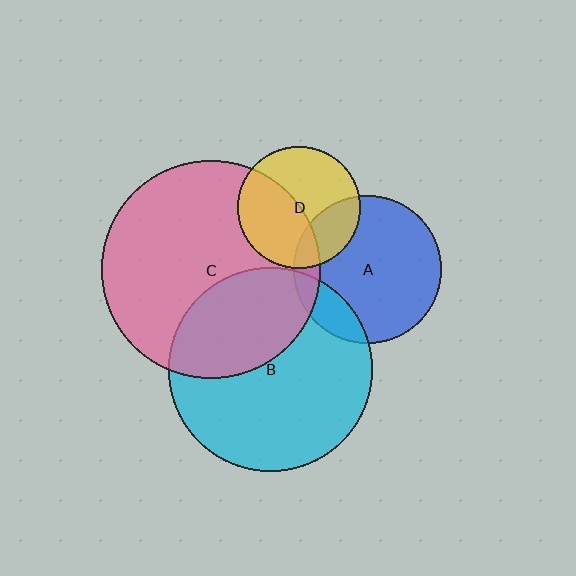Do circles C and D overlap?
Yes.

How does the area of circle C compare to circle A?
Approximately 2.2 times.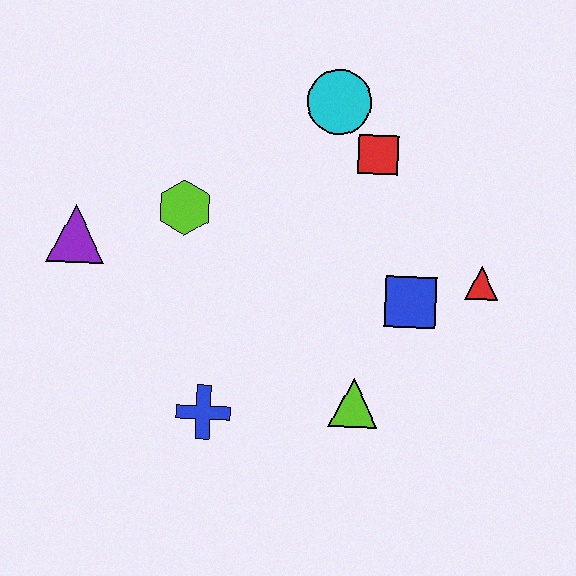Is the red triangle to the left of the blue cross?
No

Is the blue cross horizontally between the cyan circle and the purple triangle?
Yes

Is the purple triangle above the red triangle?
Yes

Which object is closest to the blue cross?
The lime triangle is closest to the blue cross.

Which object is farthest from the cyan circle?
The blue cross is farthest from the cyan circle.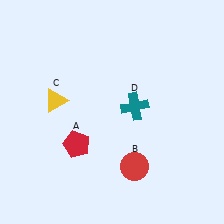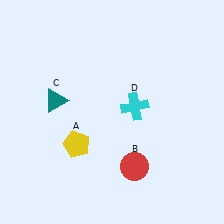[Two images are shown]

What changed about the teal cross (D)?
In Image 1, D is teal. In Image 2, it changed to cyan.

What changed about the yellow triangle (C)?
In Image 1, C is yellow. In Image 2, it changed to teal.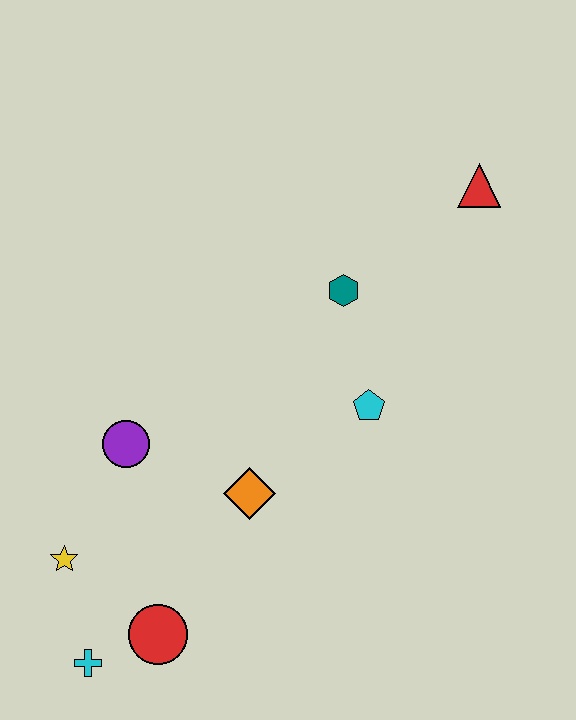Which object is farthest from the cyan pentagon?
The cyan cross is farthest from the cyan pentagon.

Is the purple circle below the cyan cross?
No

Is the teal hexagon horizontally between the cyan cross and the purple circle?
No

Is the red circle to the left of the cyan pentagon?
Yes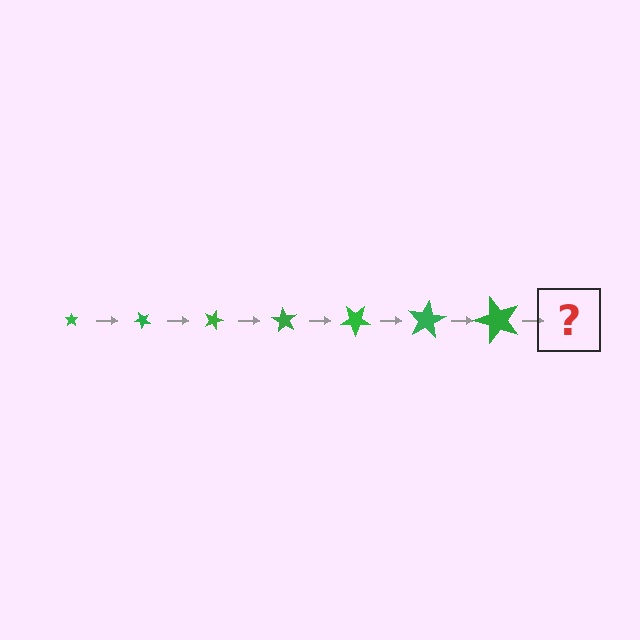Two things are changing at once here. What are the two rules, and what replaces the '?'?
The two rules are that the star grows larger each step and it rotates 45 degrees each step. The '?' should be a star, larger than the previous one and rotated 315 degrees from the start.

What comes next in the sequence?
The next element should be a star, larger than the previous one and rotated 315 degrees from the start.